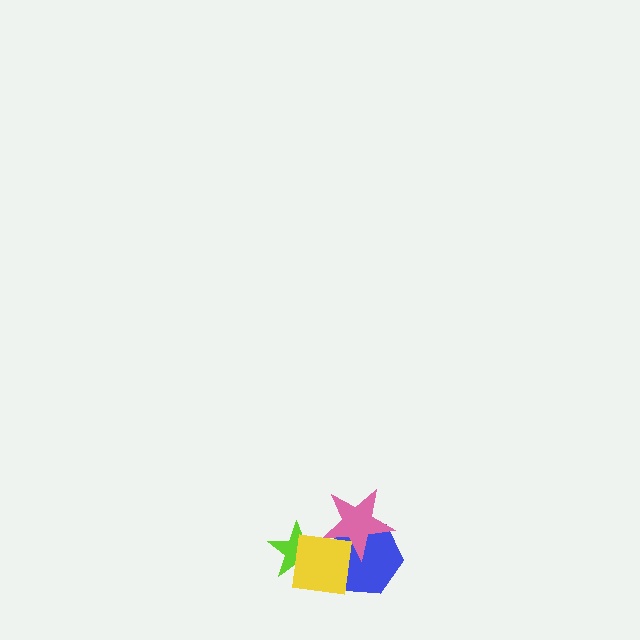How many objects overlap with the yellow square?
3 objects overlap with the yellow square.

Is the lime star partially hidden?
Yes, it is partially covered by another shape.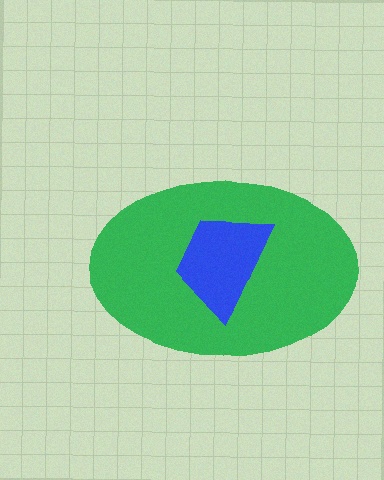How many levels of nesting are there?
2.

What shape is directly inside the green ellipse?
The blue trapezoid.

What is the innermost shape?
The blue trapezoid.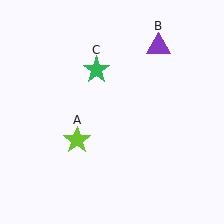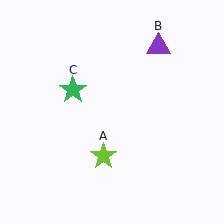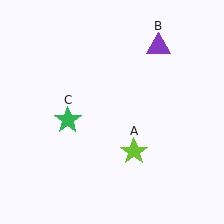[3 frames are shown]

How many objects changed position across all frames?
2 objects changed position: lime star (object A), green star (object C).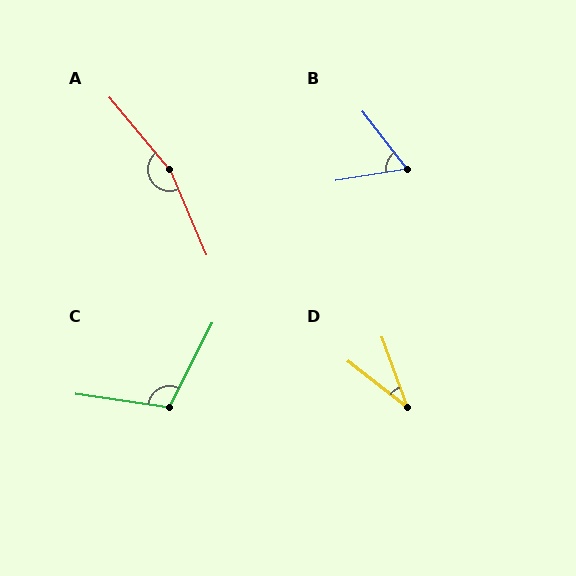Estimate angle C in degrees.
Approximately 109 degrees.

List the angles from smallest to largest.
D (32°), B (61°), C (109°), A (163°).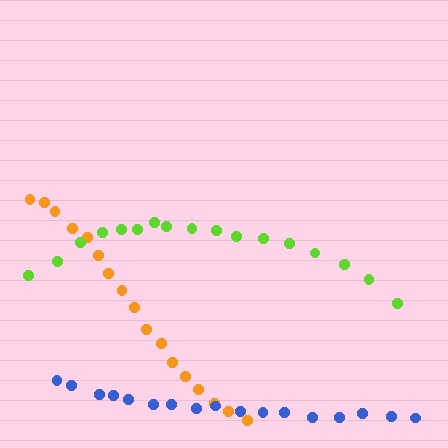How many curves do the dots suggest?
There are 3 distinct paths.